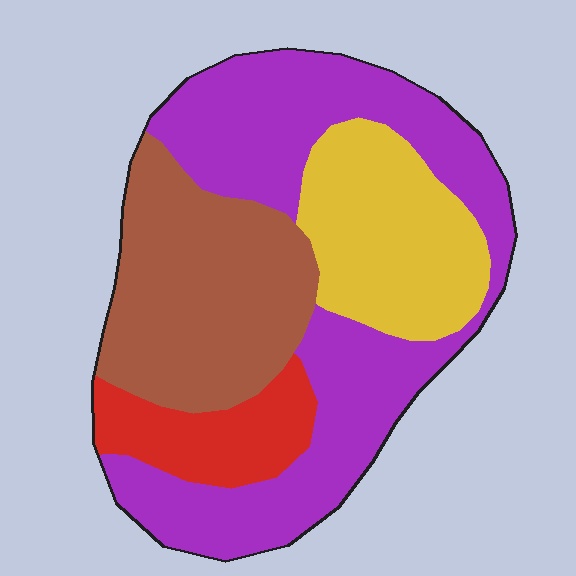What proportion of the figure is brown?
Brown takes up between a sixth and a third of the figure.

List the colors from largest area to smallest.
From largest to smallest: purple, brown, yellow, red.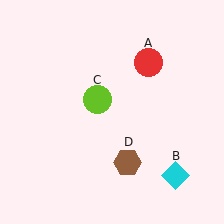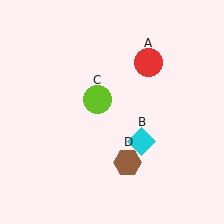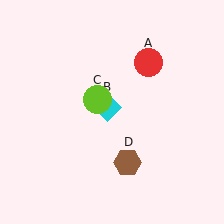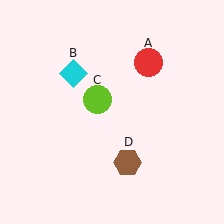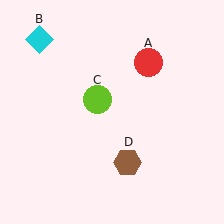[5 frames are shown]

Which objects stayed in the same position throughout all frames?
Red circle (object A) and lime circle (object C) and brown hexagon (object D) remained stationary.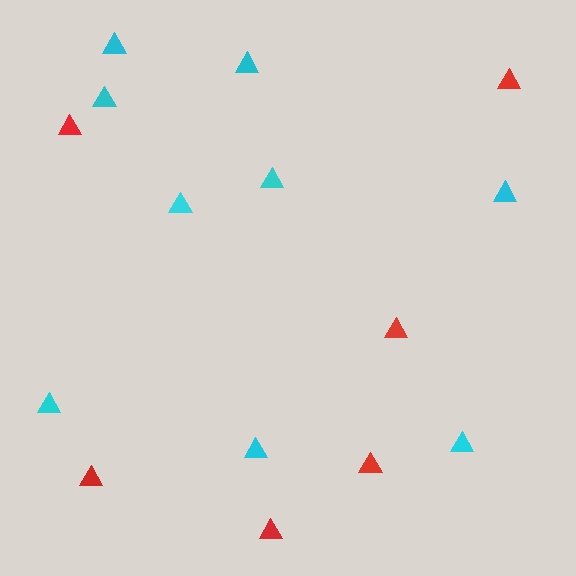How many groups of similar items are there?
There are 2 groups: one group of red triangles (6) and one group of cyan triangles (9).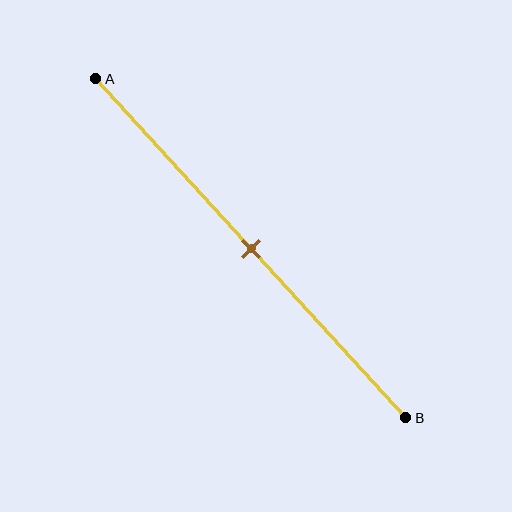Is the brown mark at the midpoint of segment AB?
Yes, the mark is approximately at the midpoint.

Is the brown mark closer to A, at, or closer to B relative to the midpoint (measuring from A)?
The brown mark is approximately at the midpoint of segment AB.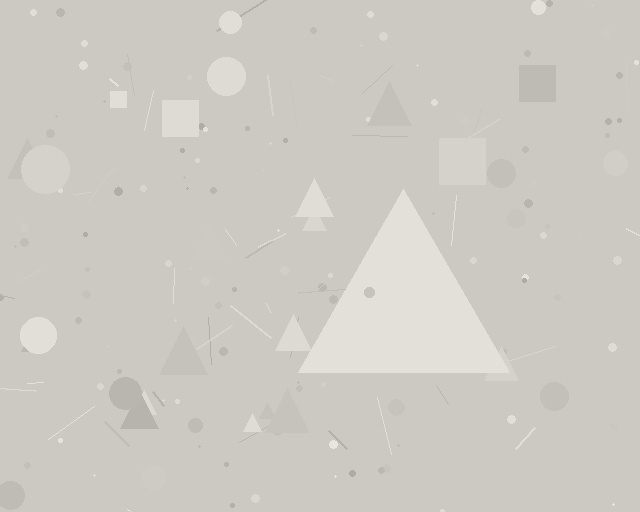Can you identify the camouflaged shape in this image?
The camouflaged shape is a triangle.